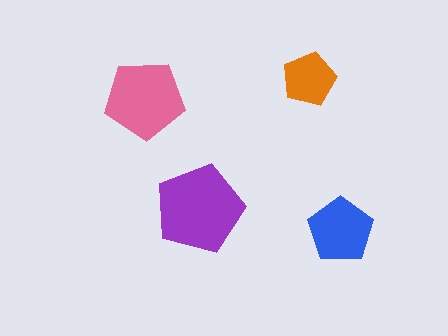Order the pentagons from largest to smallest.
the purple one, the pink one, the blue one, the orange one.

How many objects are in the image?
There are 4 objects in the image.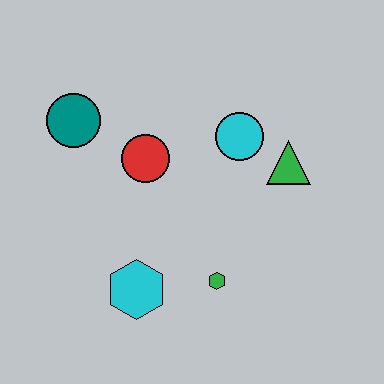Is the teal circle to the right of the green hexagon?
No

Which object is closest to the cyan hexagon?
The green hexagon is closest to the cyan hexagon.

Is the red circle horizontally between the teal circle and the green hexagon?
Yes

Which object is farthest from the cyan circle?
The cyan hexagon is farthest from the cyan circle.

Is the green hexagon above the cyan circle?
No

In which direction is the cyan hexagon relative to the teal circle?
The cyan hexagon is below the teal circle.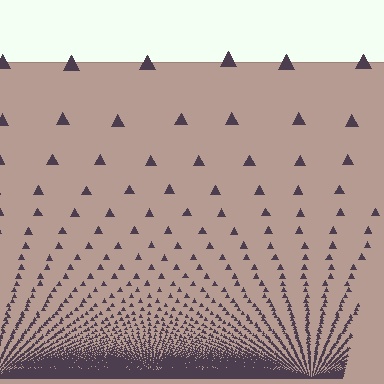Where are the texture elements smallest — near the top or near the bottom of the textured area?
Near the bottom.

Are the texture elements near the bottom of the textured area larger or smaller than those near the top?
Smaller. The gradient is inverted — elements near the bottom are smaller and denser.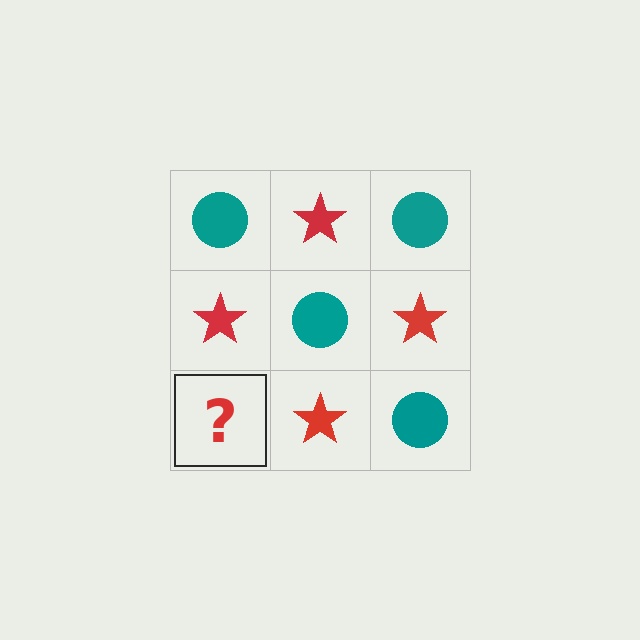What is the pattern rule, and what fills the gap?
The rule is that it alternates teal circle and red star in a checkerboard pattern. The gap should be filled with a teal circle.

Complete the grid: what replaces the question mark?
The question mark should be replaced with a teal circle.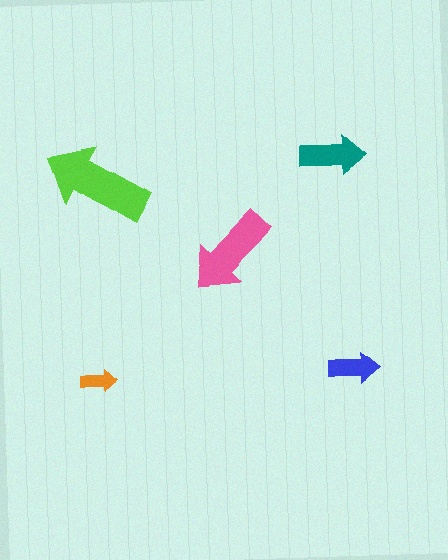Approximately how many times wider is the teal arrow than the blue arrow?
About 1.5 times wider.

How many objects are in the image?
There are 5 objects in the image.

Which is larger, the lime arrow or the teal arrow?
The lime one.